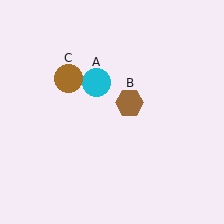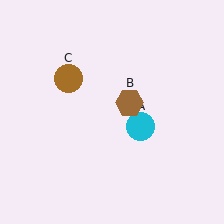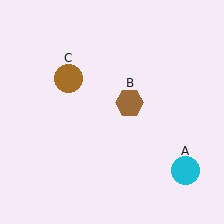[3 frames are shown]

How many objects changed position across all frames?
1 object changed position: cyan circle (object A).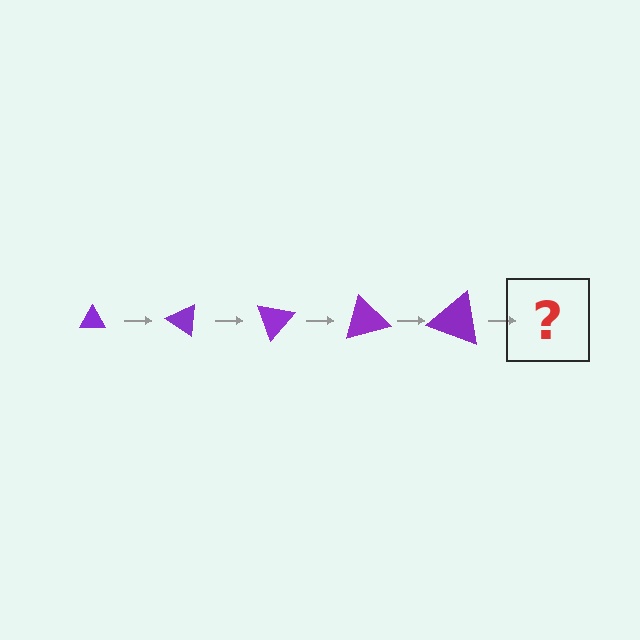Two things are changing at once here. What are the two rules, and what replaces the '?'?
The two rules are that the triangle grows larger each step and it rotates 35 degrees each step. The '?' should be a triangle, larger than the previous one and rotated 175 degrees from the start.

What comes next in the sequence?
The next element should be a triangle, larger than the previous one and rotated 175 degrees from the start.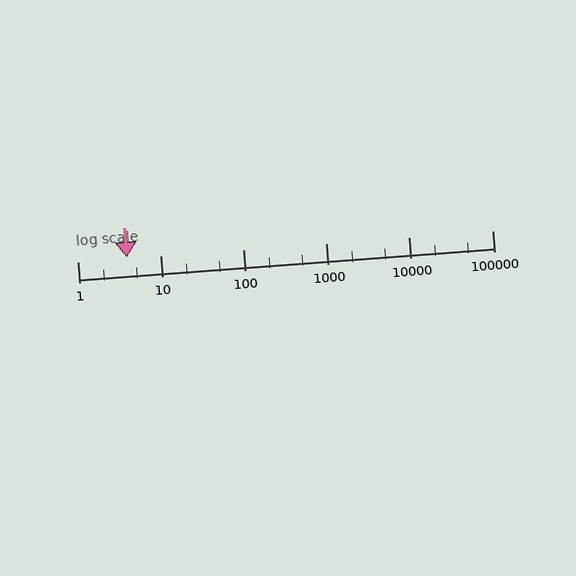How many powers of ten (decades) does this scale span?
The scale spans 5 decades, from 1 to 100000.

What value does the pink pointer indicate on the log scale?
The pointer indicates approximately 3.9.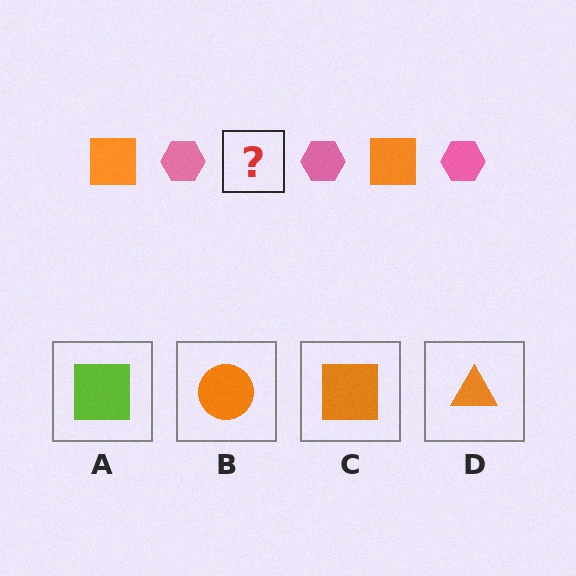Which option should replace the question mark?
Option C.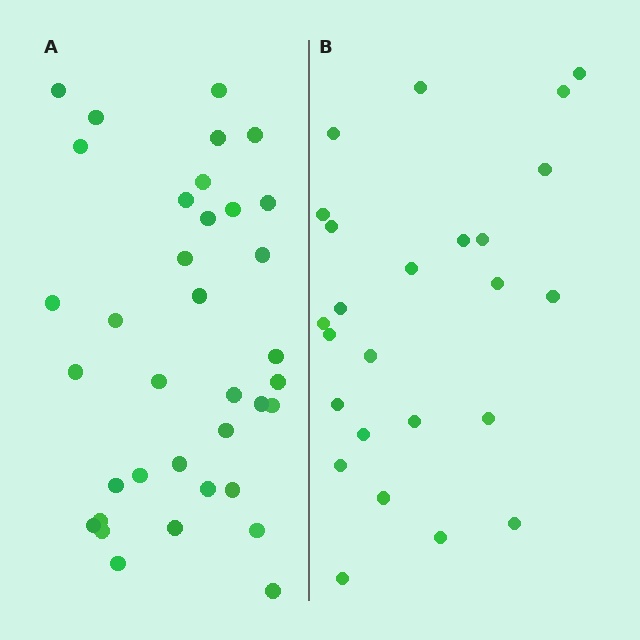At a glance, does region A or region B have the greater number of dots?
Region A (the left region) has more dots.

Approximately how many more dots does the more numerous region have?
Region A has roughly 12 or so more dots than region B.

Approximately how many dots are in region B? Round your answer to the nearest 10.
About 20 dots. (The exact count is 25, which rounds to 20.)